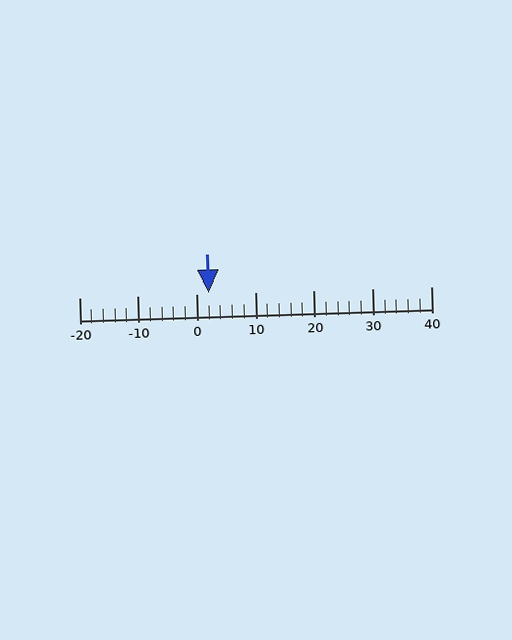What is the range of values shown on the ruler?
The ruler shows values from -20 to 40.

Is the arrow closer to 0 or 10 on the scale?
The arrow is closer to 0.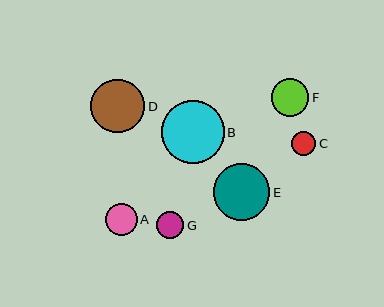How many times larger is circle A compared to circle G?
Circle A is approximately 1.2 times the size of circle G.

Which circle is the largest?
Circle B is the largest with a size of approximately 63 pixels.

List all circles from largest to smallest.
From largest to smallest: B, E, D, F, A, G, C.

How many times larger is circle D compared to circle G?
Circle D is approximately 2.0 times the size of circle G.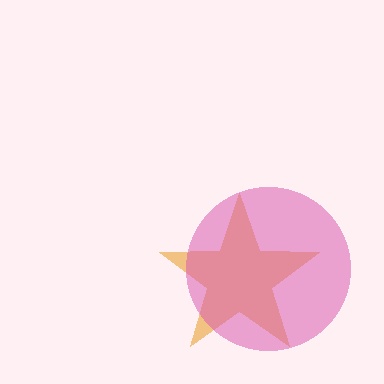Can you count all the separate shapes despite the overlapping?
Yes, there are 2 separate shapes.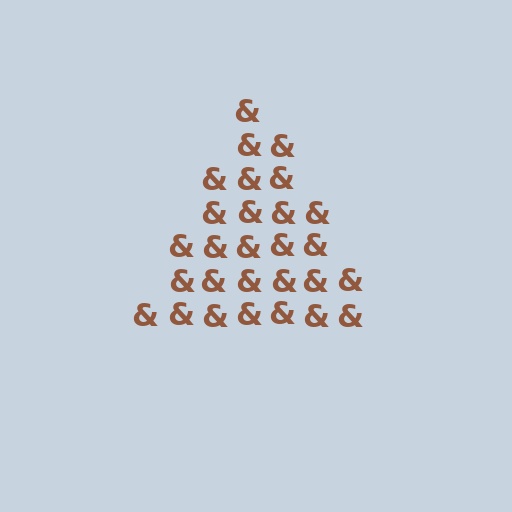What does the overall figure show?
The overall figure shows a triangle.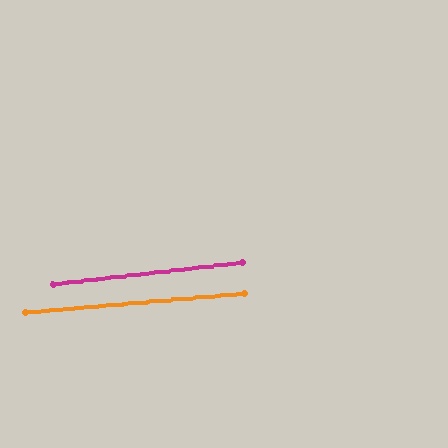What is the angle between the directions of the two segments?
Approximately 1 degree.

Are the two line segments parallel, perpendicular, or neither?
Parallel — their directions differ by only 1.5°.